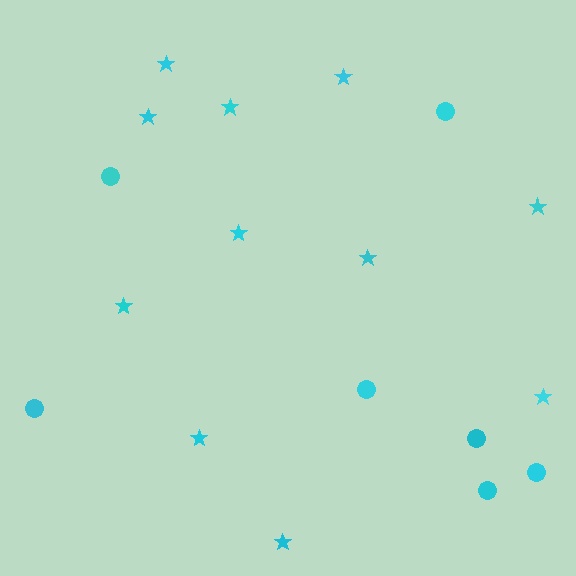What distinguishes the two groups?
There are 2 groups: one group of stars (11) and one group of circles (7).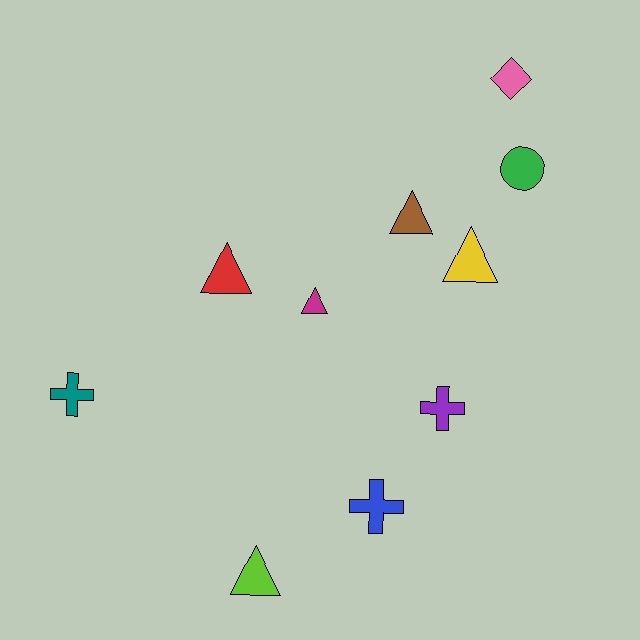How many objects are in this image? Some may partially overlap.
There are 10 objects.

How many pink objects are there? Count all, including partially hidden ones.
There is 1 pink object.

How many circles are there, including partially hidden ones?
There is 1 circle.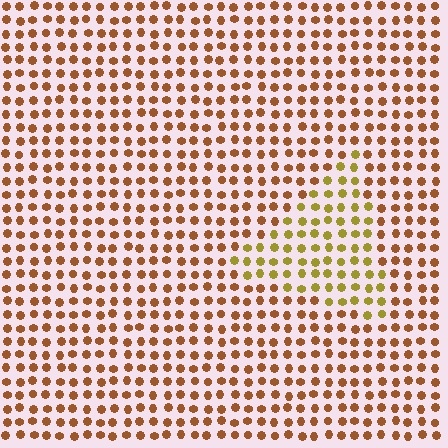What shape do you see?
I see a triangle.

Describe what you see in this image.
The image is filled with small brown elements in a uniform arrangement. A triangle-shaped region is visible where the elements are tinted to a slightly different hue, forming a subtle color boundary.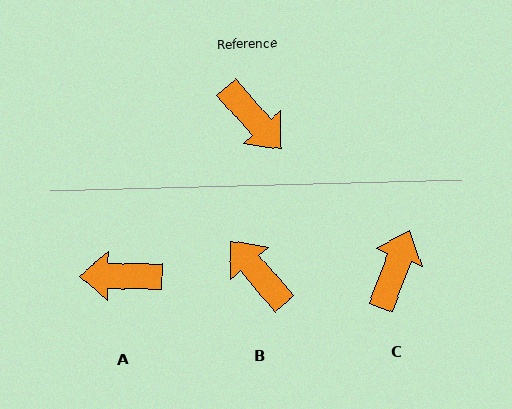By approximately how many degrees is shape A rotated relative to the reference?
Approximately 132 degrees clockwise.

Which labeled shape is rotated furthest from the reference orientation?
B, about 179 degrees away.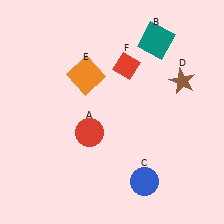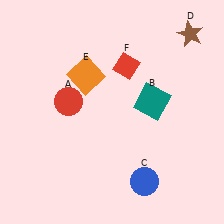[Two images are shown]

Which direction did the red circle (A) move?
The red circle (A) moved up.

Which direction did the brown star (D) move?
The brown star (D) moved up.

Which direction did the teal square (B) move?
The teal square (B) moved down.